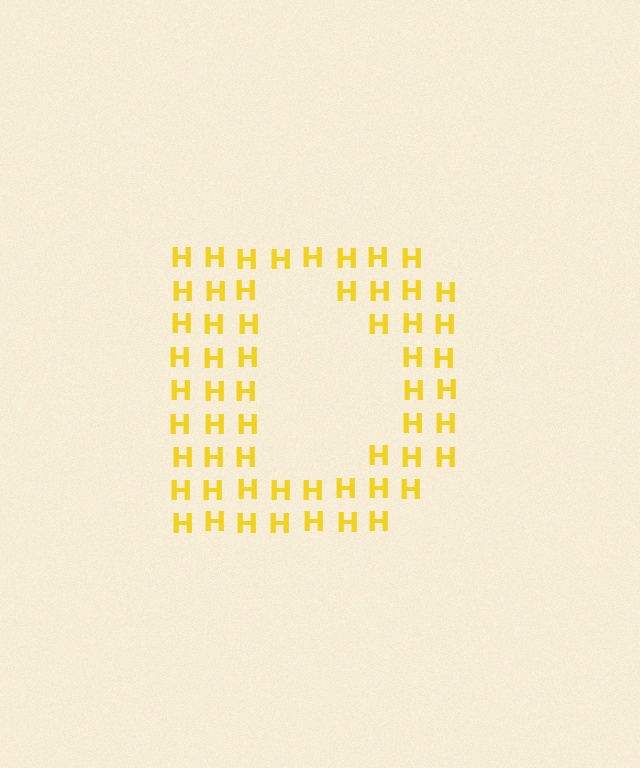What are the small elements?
The small elements are letter H's.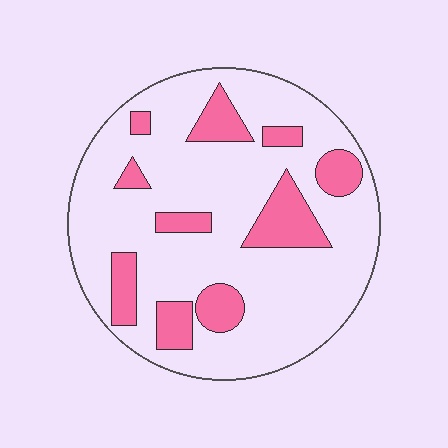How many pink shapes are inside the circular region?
10.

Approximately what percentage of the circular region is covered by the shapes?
Approximately 20%.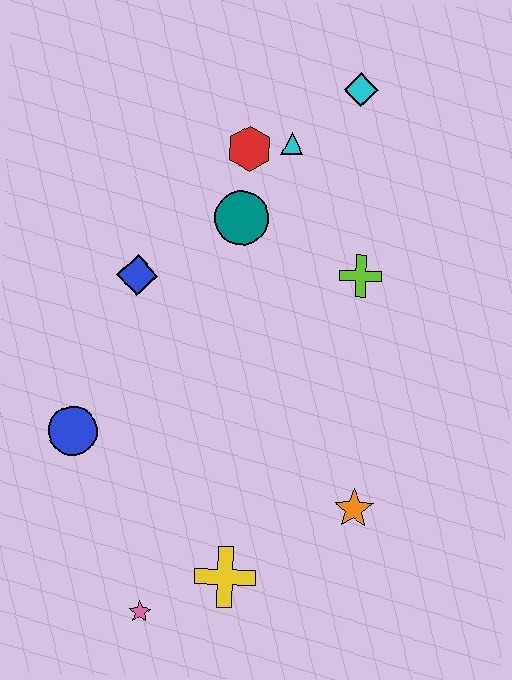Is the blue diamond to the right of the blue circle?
Yes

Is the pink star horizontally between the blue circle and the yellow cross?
Yes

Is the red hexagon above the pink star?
Yes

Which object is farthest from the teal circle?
The pink star is farthest from the teal circle.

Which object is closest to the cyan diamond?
The cyan triangle is closest to the cyan diamond.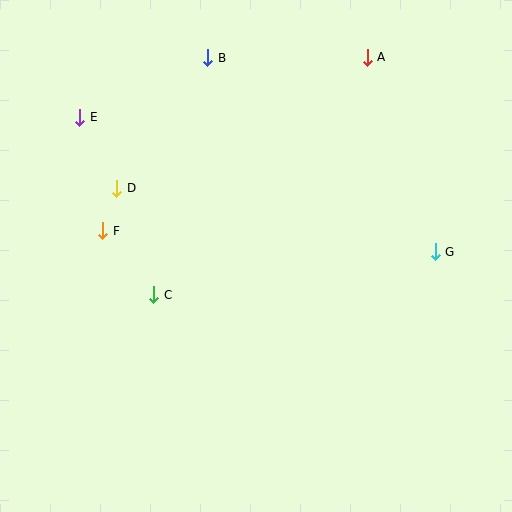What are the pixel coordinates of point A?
Point A is at (367, 57).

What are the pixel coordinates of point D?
Point D is at (117, 188).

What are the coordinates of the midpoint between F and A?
The midpoint between F and A is at (235, 144).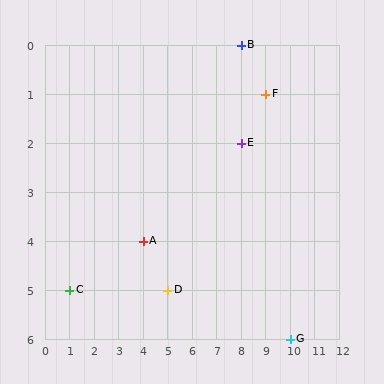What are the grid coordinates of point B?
Point B is at grid coordinates (8, 0).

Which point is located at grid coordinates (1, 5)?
Point C is at (1, 5).